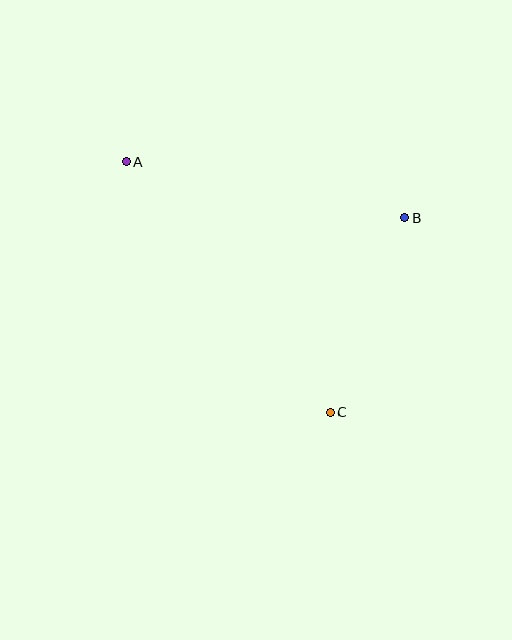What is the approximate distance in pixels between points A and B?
The distance between A and B is approximately 284 pixels.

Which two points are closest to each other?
Points B and C are closest to each other.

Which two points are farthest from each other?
Points A and C are farthest from each other.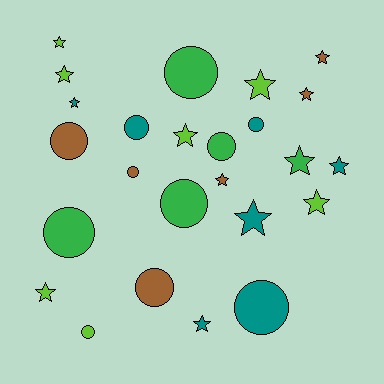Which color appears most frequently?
Teal, with 7 objects.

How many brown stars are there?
There are 3 brown stars.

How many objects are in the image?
There are 25 objects.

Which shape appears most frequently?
Star, with 14 objects.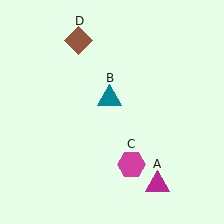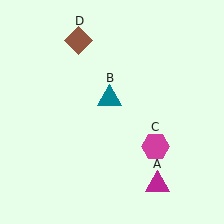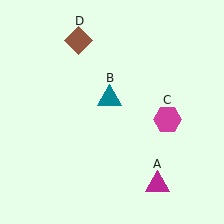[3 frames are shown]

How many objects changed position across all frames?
1 object changed position: magenta hexagon (object C).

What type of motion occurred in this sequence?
The magenta hexagon (object C) rotated counterclockwise around the center of the scene.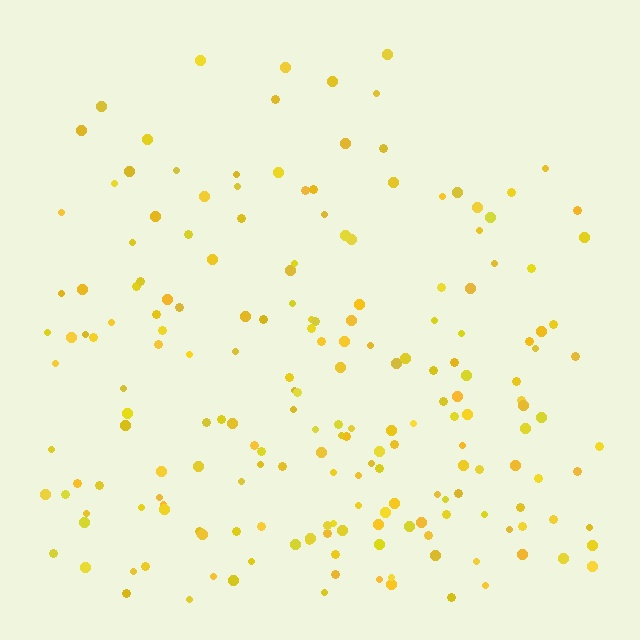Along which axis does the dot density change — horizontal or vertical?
Vertical.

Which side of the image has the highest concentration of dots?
The bottom.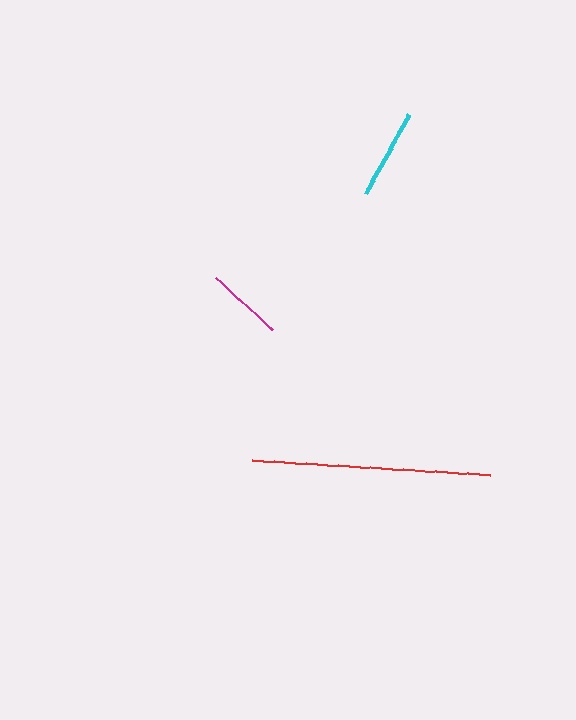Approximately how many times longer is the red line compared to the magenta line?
The red line is approximately 3.1 times the length of the magenta line.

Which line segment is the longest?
The red line is the longest at approximately 238 pixels.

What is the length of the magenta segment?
The magenta segment is approximately 77 pixels long.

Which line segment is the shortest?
The magenta line is the shortest at approximately 77 pixels.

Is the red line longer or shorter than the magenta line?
The red line is longer than the magenta line.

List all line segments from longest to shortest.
From longest to shortest: red, cyan, magenta.